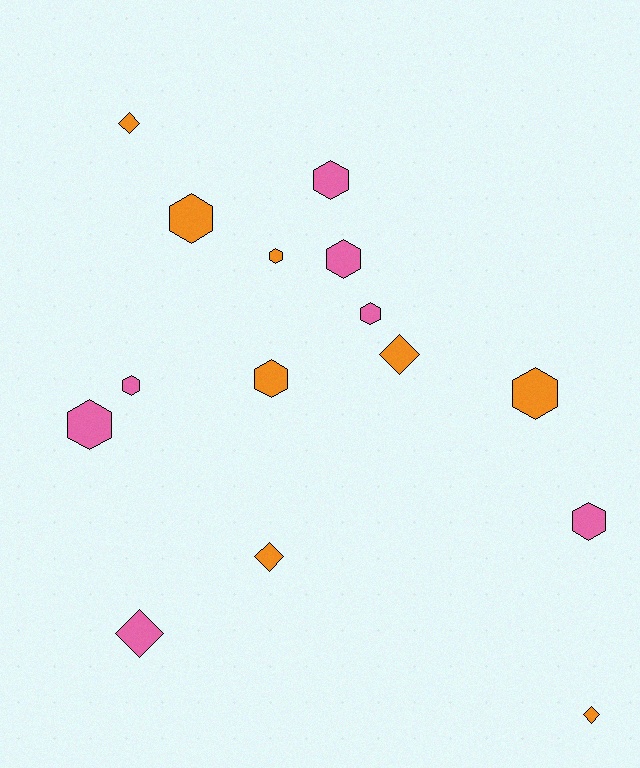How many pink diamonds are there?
There is 1 pink diamond.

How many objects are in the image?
There are 15 objects.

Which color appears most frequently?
Orange, with 8 objects.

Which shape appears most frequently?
Hexagon, with 10 objects.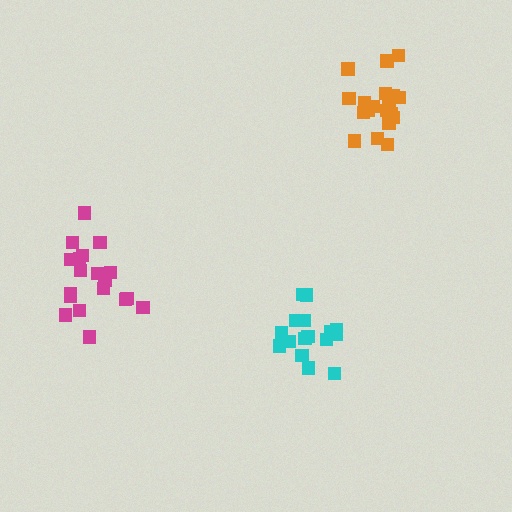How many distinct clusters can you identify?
There are 3 distinct clusters.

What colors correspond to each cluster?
The clusters are colored: orange, cyan, magenta.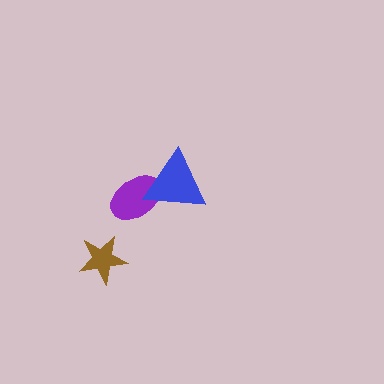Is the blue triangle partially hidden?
No, no other shape covers it.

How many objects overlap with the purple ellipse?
1 object overlaps with the purple ellipse.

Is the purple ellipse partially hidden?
Yes, it is partially covered by another shape.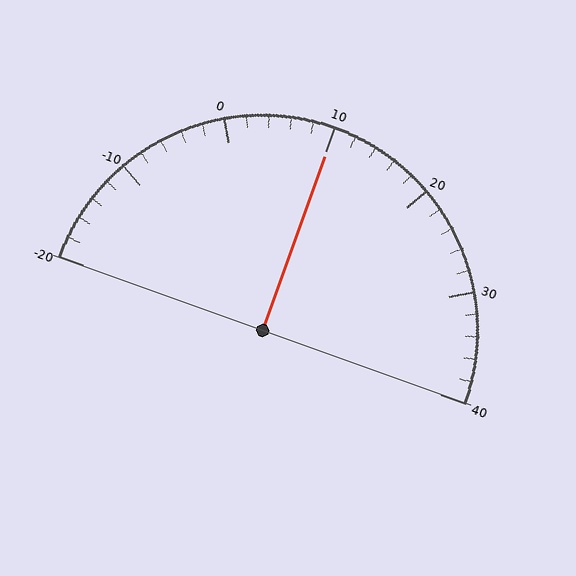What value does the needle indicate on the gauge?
The needle indicates approximately 10.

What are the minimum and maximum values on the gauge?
The gauge ranges from -20 to 40.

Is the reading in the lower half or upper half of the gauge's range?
The reading is in the upper half of the range (-20 to 40).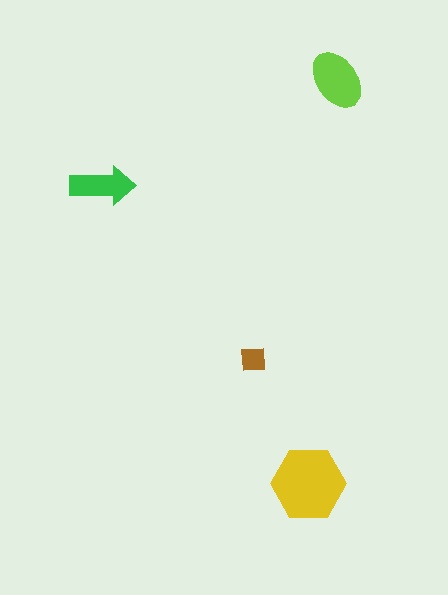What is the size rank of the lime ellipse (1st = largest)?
2nd.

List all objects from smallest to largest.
The brown square, the green arrow, the lime ellipse, the yellow hexagon.